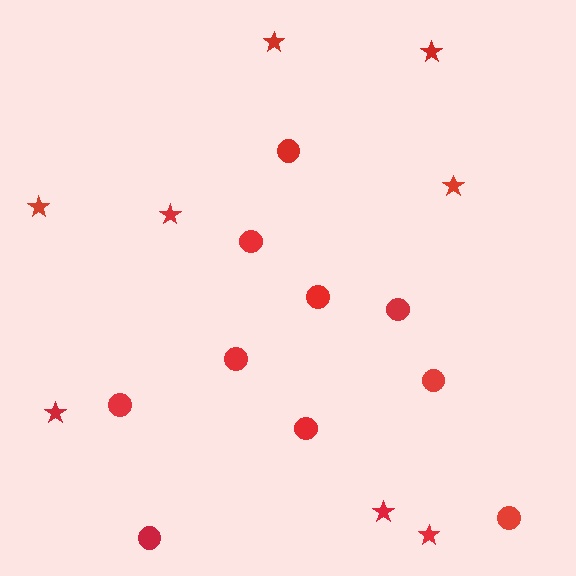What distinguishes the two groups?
There are 2 groups: one group of stars (8) and one group of circles (10).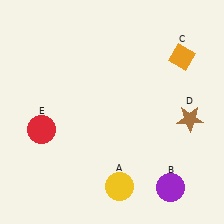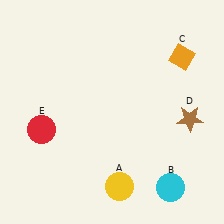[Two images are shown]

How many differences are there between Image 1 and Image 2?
There is 1 difference between the two images.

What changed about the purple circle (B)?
In Image 1, B is purple. In Image 2, it changed to cyan.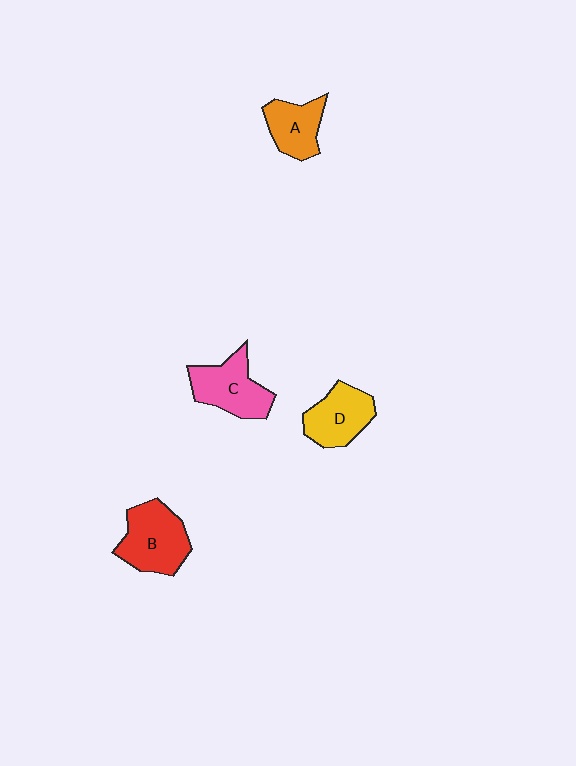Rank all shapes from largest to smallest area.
From largest to smallest: B (red), C (pink), D (yellow), A (orange).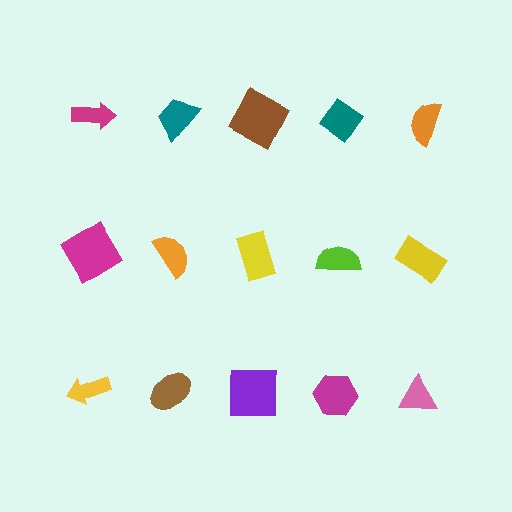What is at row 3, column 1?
A yellow arrow.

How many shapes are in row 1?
5 shapes.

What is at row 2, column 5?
A yellow rectangle.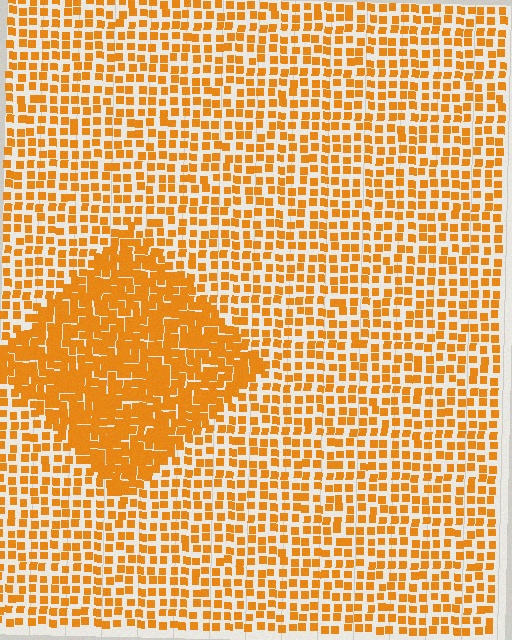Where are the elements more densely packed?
The elements are more densely packed inside the diamond boundary.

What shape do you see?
I see a diamond.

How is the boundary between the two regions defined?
The boundary is defined by a change in element density (approximately 2.0x ratio). All elements are the same color, size, and shape.